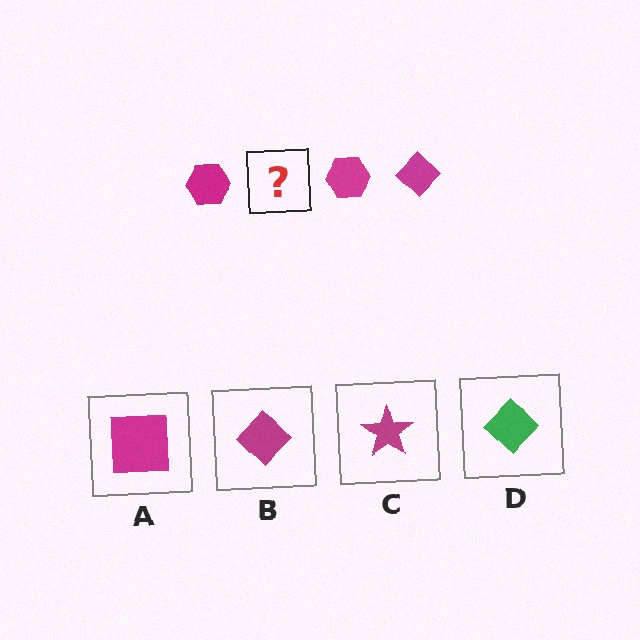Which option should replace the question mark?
Option B.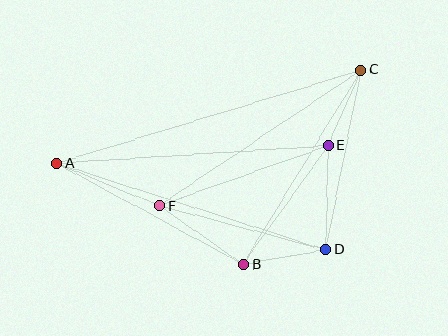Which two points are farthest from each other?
Points A and C are farthest from each other.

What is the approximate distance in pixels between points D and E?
The distance between D and E is approximately 104 pixels.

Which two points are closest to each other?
Points C and E are closest to each other.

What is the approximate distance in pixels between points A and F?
The distance between A and F is approximately 111 pixels.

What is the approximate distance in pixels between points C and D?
The distance between C and D is approximately 183 pixels.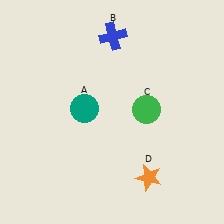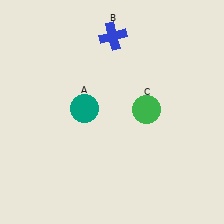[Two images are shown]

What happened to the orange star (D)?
The orange star (D) was removed in Image 2. It was in the bottom-right area of Image 1.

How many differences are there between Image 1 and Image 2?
There is 1 difference between the two images.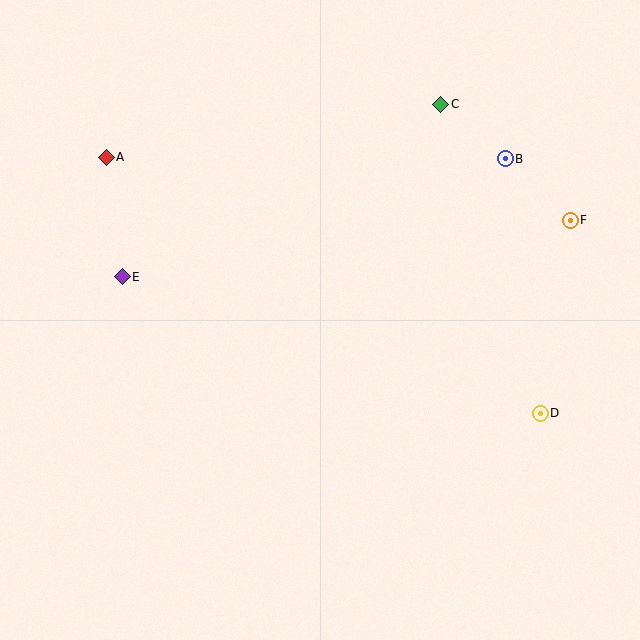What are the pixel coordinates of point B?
Point B is at (505, 159).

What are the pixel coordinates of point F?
Point F is at (570, 220).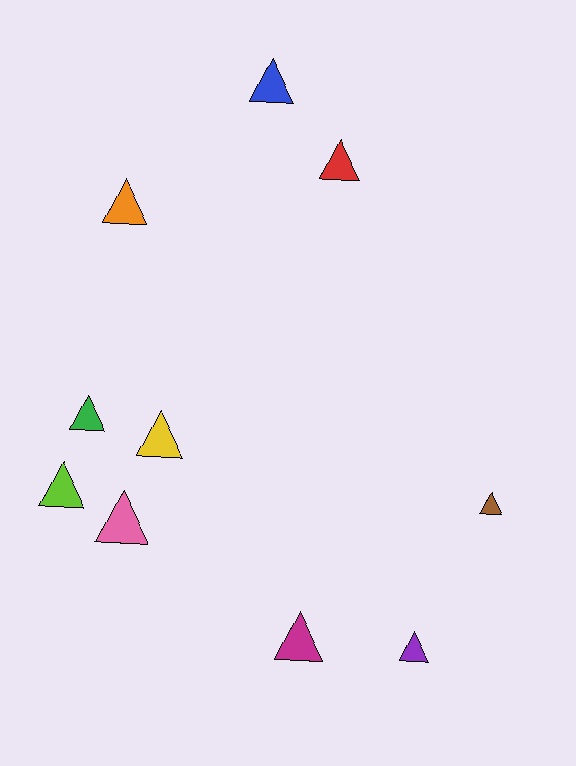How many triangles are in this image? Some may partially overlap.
There are 10 triangles.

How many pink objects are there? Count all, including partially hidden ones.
There is 1 pink object.